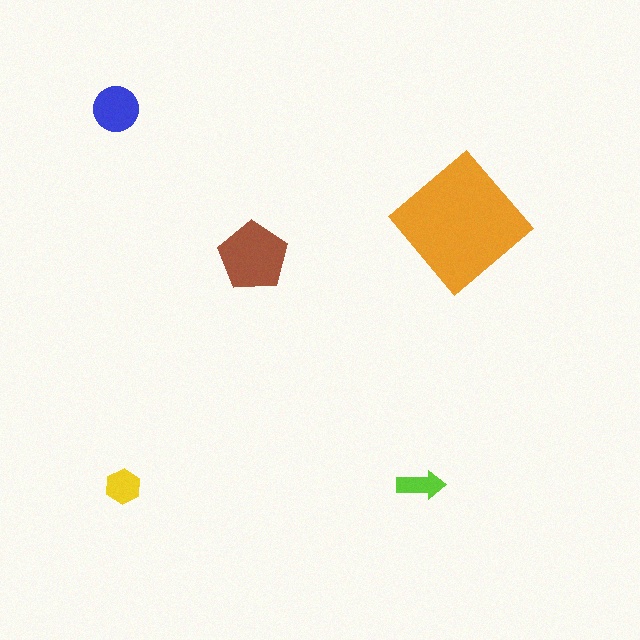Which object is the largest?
The orange diamond.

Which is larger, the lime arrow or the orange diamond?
The orange diamond.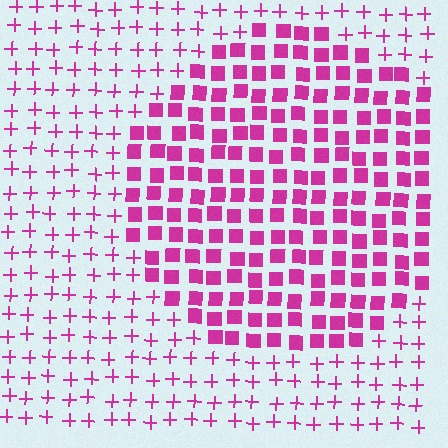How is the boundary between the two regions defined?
The boundary is defined by a change in element shape: squares inside vs. plus signs outside. All elements share the same color and spacing.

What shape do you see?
I see a circle.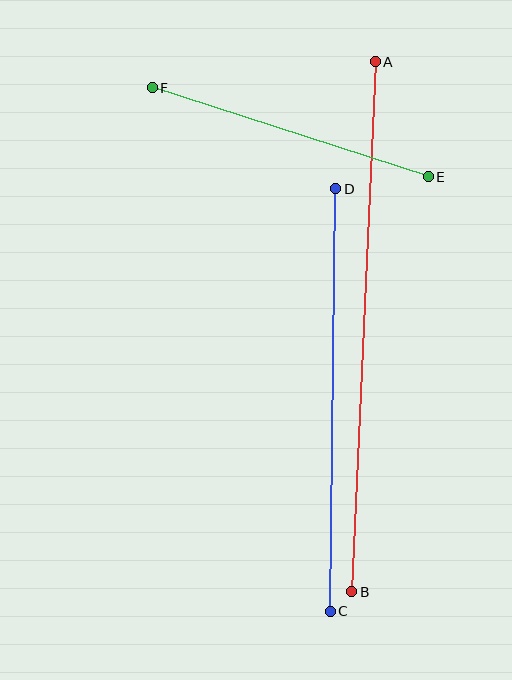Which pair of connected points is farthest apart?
Points A and B are farthest apart.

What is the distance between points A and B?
The distance is approximately 530 pixels.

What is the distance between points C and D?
The distance is approximately 423 pixels.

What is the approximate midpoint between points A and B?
The midpoint is at approximately (364, 327) pixels.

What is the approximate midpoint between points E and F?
The midpoint is at approximately (290, 132) pixels.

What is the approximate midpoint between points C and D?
The midpoint is at approximately (333, 400) pixels.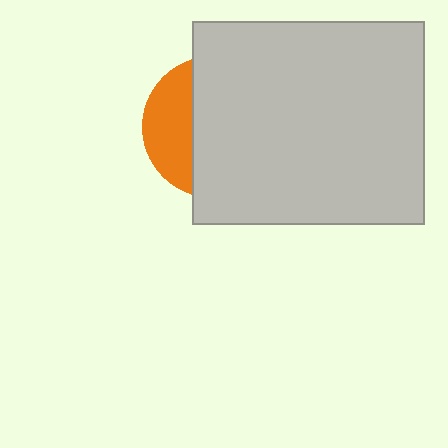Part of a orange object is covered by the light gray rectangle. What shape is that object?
It is a circle.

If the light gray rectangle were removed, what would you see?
You would see the complete orange circle.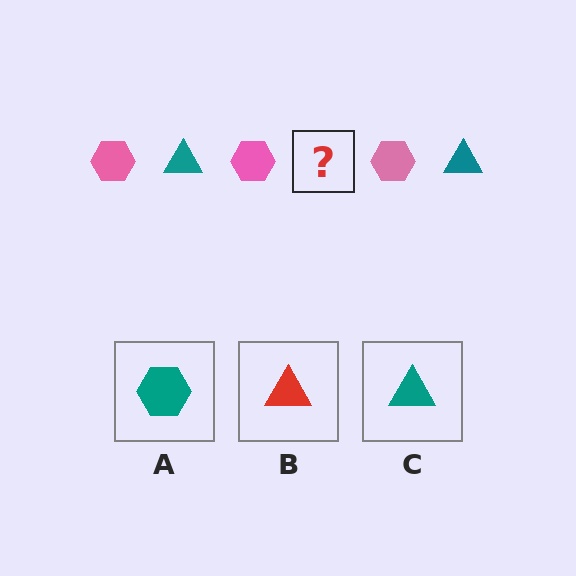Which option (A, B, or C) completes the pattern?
C.